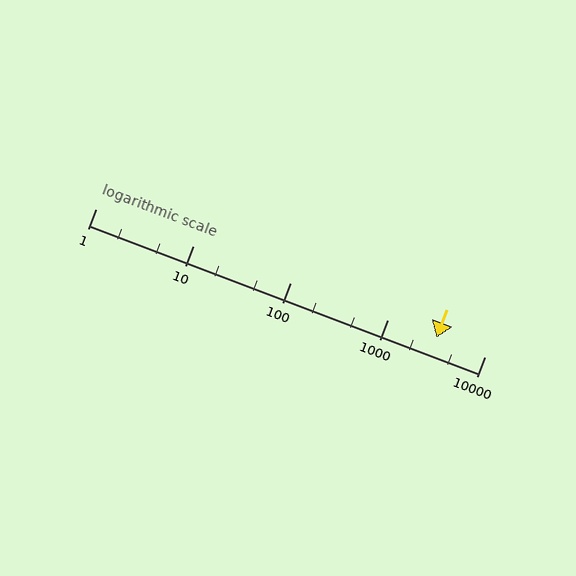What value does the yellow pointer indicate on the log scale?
The pointer indicates approximately 3200.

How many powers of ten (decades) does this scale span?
The scale spans 4 decades, from 1 to 10000.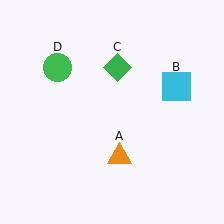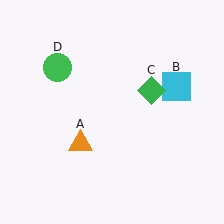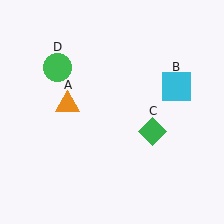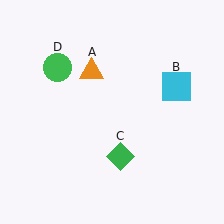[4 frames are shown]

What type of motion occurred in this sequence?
The orange triangle (object A), green diamond (object C) rotated clockwise around the center of the scene.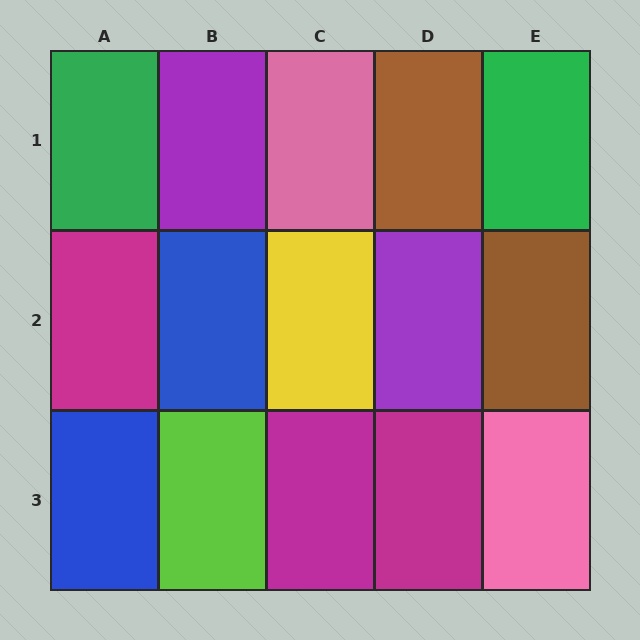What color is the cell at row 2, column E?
Brown.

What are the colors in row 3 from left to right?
Blue, lime, magenta, magenta, pink.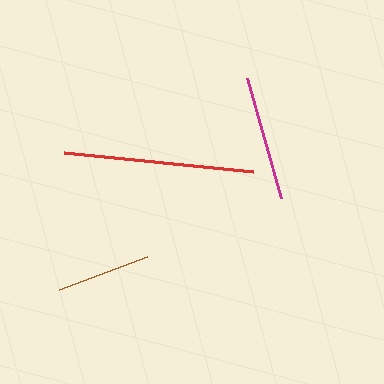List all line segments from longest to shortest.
From longest to shortest: red, magenta, brown.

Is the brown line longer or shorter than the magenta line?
The magenta line is longer than the brown line.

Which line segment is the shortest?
The brown line is the shortest at approximately 93 pixels.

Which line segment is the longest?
The red line is the longest at approximately 190 pixels.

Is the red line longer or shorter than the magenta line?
The red line is longer than the magenta line.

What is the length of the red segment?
The red segment is approximately 190 pixels long.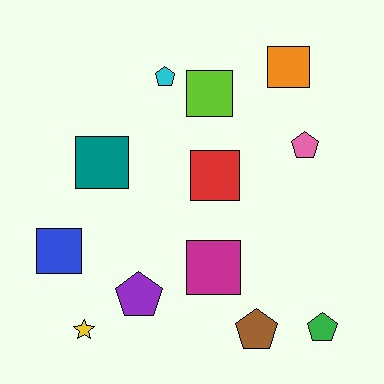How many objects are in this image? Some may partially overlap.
There are 12 objects.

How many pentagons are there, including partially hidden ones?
There are 5 pentagons.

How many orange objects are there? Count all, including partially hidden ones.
There is 1 orange object.